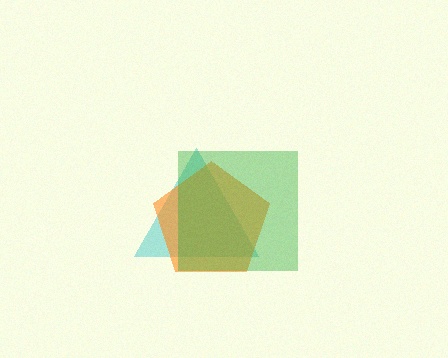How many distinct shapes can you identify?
There are 3 distinct shapes: a cyan triangle, an orange pentagon, a green square.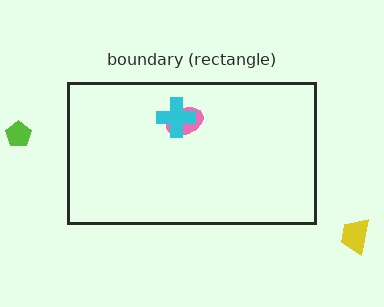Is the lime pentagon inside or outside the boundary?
Outside.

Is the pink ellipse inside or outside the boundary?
Inside.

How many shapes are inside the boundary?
2 inside, 2 outside.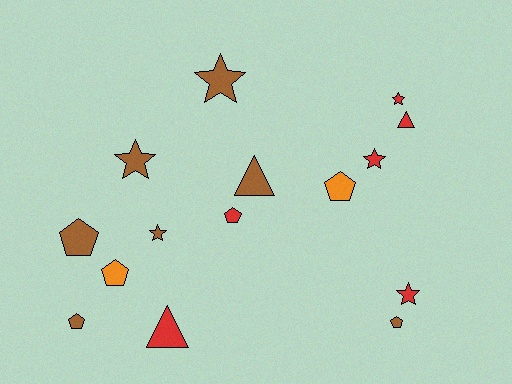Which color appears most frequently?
Brown, with 7 objects.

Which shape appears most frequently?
Star, with 6 objects.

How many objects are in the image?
There are 15 objects.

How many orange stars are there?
There are no orange stars.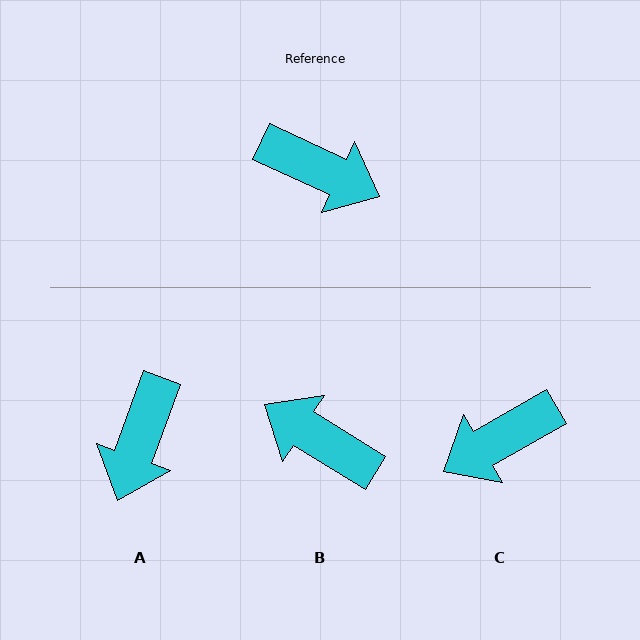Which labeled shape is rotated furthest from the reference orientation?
B, about 173 degrees away.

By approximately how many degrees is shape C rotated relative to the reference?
Approximately 125 degrees clockwise.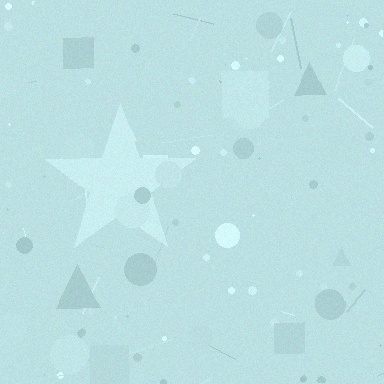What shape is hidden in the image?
A star is hidden in the image.